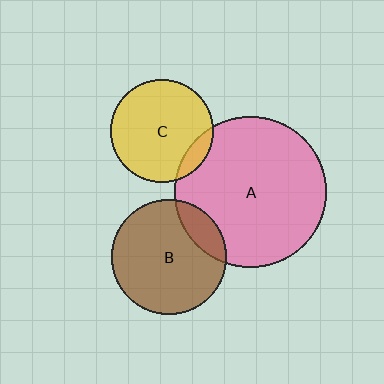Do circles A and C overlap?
Yes.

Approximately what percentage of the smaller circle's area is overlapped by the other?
Approximately 10%.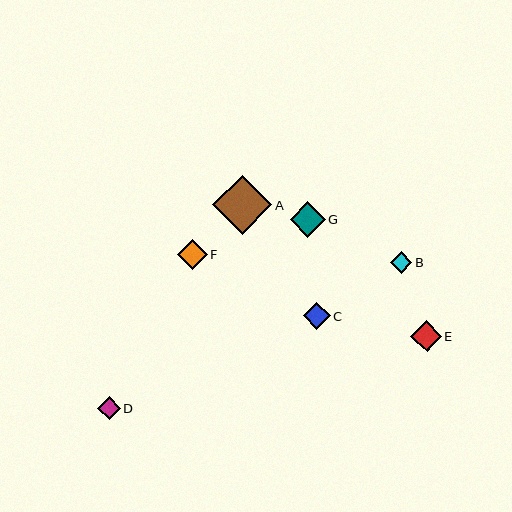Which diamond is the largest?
Diamond A is the largest with a size of approximately 59 pixels.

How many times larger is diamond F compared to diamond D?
Diamond F is approximately 1.3 times the size of diamond D.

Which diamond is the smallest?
Diamond B is the smallest with a size of approximately 21 pixels.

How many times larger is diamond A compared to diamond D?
Diamond A is approximately 2.6 times the size of diamond D.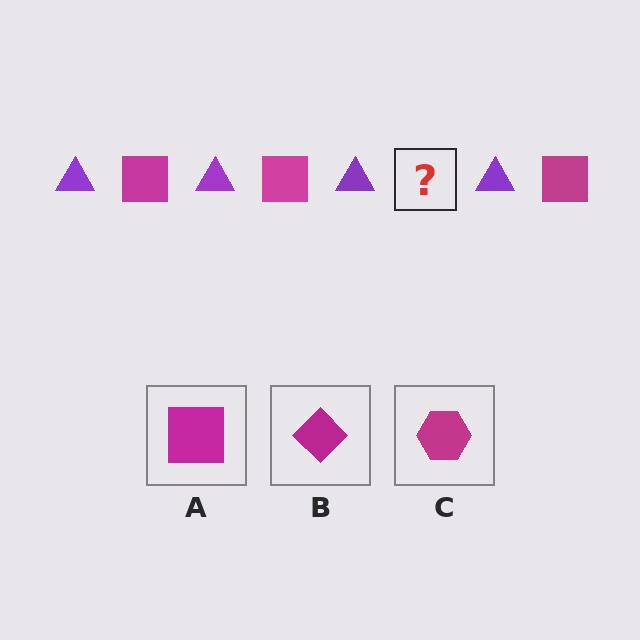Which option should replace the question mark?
Option A.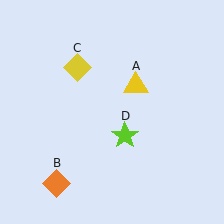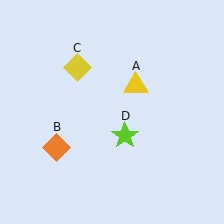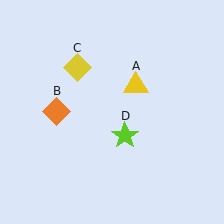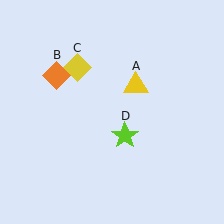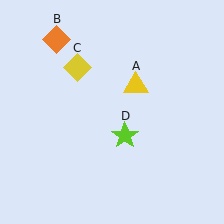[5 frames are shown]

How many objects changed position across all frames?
1 object changed position: orange diamond (object B).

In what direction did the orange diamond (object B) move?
The orange diamond (object B) moved up.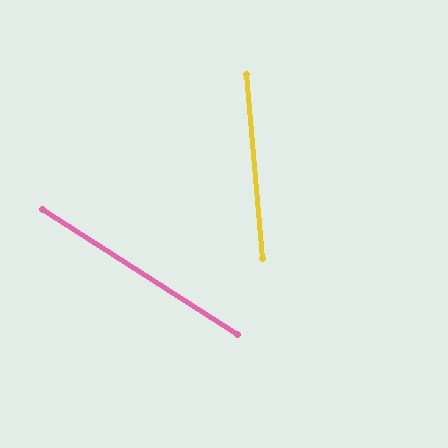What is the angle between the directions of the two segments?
Approximately 52 degrees.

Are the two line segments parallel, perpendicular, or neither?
Neither parallel nor perpendicular — they differ by about 52°.